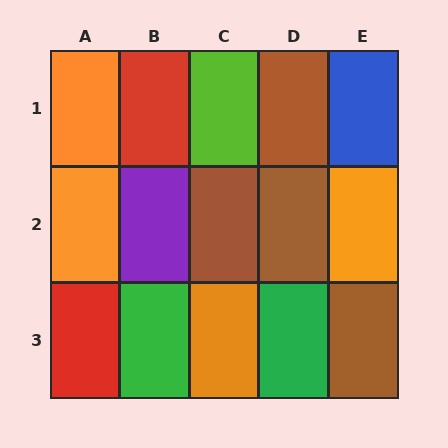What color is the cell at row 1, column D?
Brown.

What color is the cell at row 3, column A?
Red.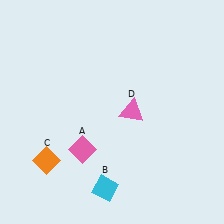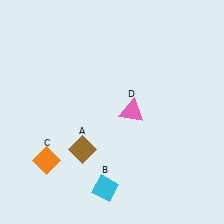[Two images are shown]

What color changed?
The diamond (A) changed from pink in Image 1 to brown in Image 2.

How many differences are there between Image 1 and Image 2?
There is 1 difference between the two images.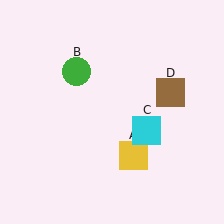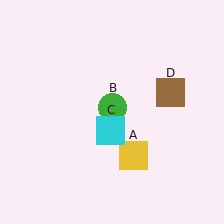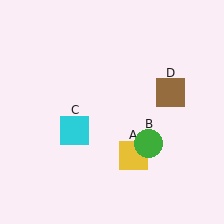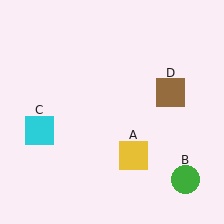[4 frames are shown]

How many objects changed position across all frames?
2 objects changed position: green circle (object B), cyan square (object C).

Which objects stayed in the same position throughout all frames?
Yellow square (object A) and brown square (object D) remained stationary.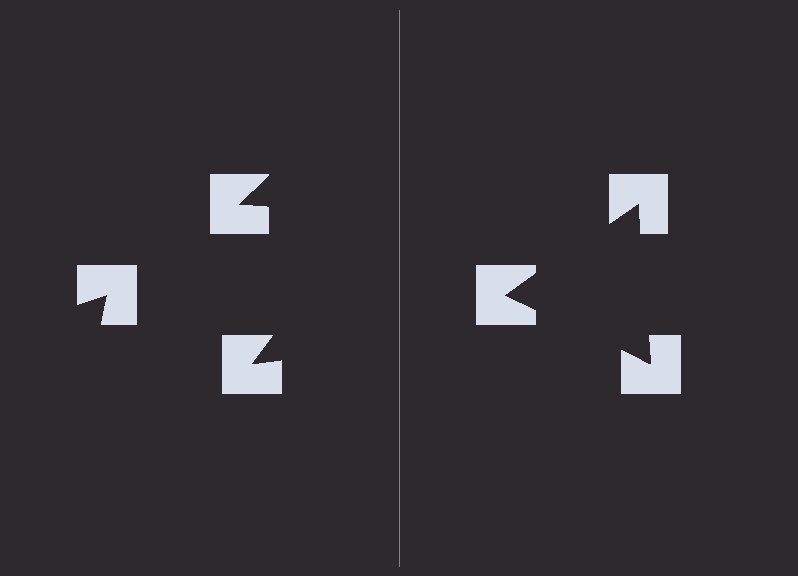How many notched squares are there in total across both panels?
6 — 3 on each side.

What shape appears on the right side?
An illusory triangle.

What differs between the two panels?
The notched squares are positioned identically on both sides; only the wedge orientations differ. On the right they align to a triangle; on the left they are misaligned.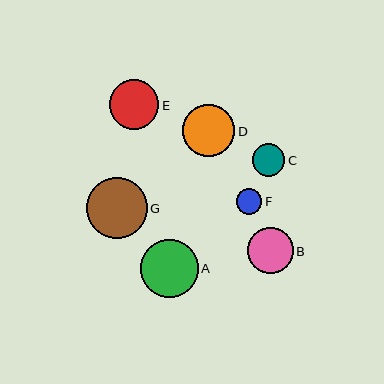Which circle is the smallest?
Circle F is the smallest with a size of approximately 25 pixels.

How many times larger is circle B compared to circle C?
Circle B is approximately 1.4 times the size of circle C.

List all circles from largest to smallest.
From largest to smallest: G, A, D, E, B, C, F.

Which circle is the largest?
Circle G is the largest with a size of approximately 61 pixels.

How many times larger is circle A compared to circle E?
Circle A is approximately 1.2 times the size of circle E.